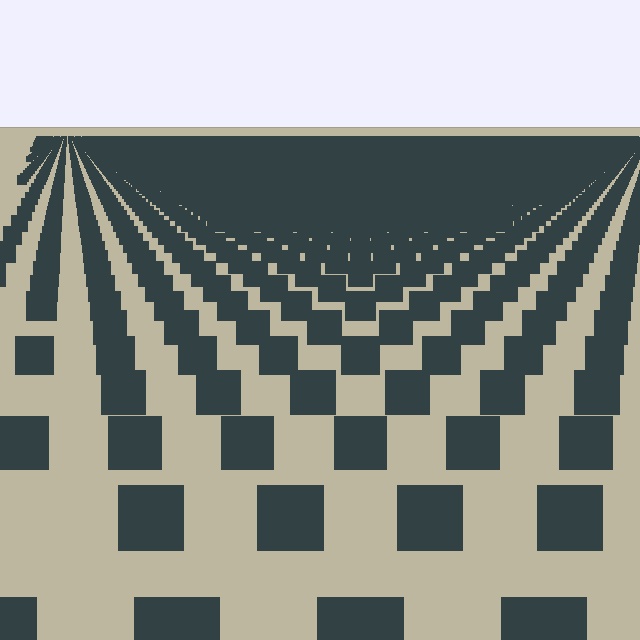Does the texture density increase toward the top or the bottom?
Density increases toward the top.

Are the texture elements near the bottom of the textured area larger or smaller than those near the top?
Larger. Near the bottom, elements are closer to the viewer and appear at a bigger on-screen size.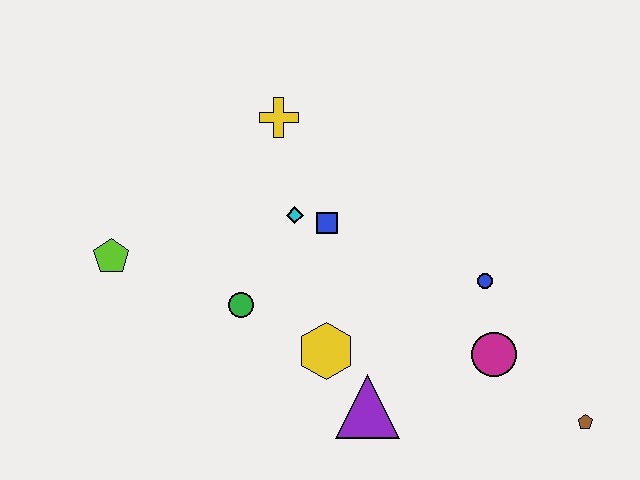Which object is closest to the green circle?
The yellow hexagon is closest to the green circle.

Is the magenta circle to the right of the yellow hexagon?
Yes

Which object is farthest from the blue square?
The brown pentagon is farthest from the blue square.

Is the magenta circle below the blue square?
Yes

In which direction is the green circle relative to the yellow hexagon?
The green circle is to the left of the yellow hexagon.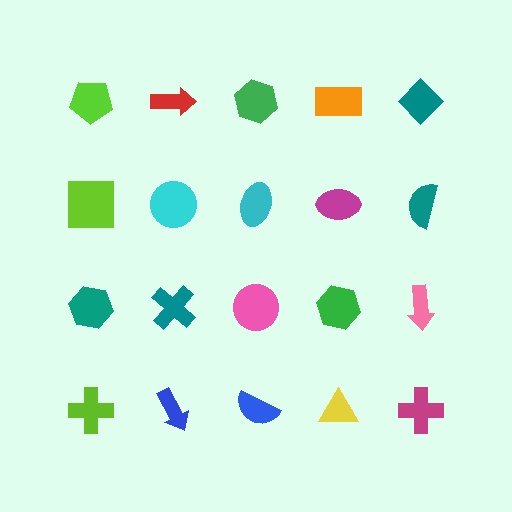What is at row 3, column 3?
A pink circle.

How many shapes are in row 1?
5 shapes.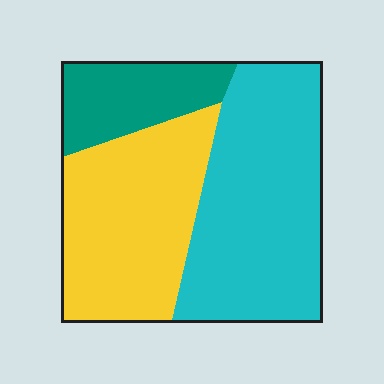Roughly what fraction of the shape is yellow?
Yellow takes up between a quarter and a half of the shape.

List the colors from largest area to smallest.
From largest to smallest: cyan, yellow, teal.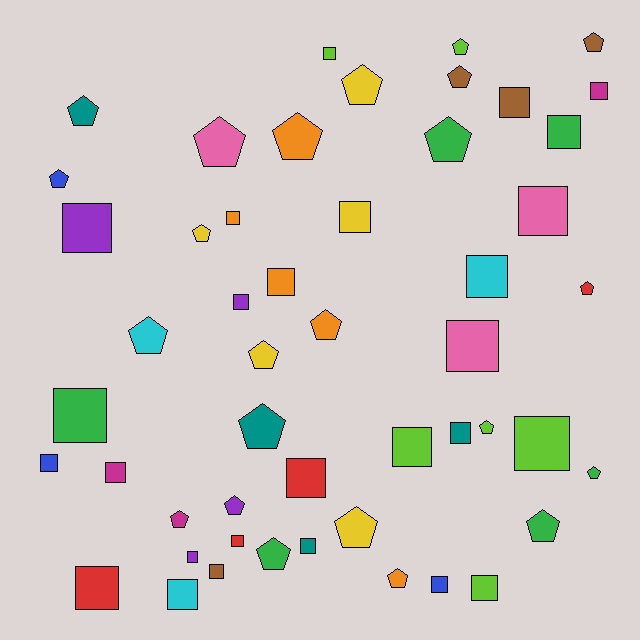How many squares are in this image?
There are 27 squares.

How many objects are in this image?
There are 50 objects.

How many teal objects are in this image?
There are 4 teal objects.